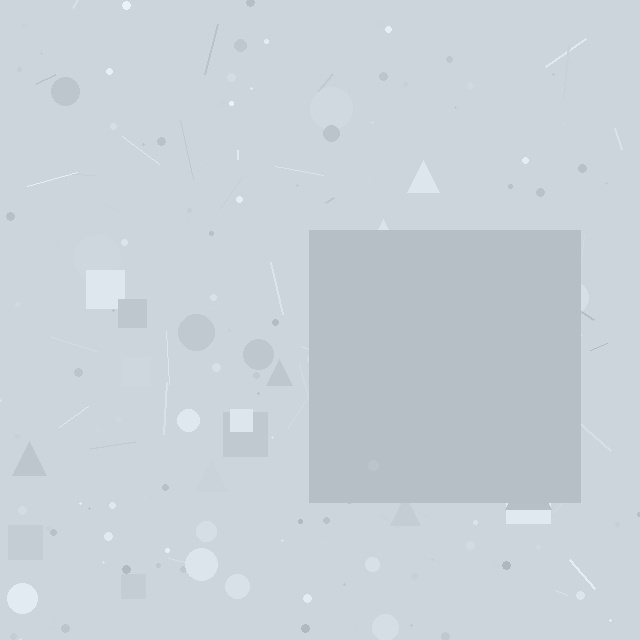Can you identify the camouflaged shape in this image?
The camouflaged shape is a square.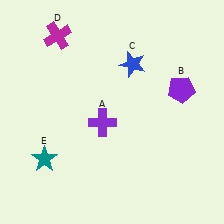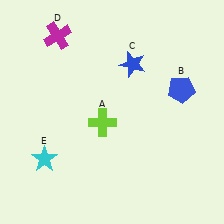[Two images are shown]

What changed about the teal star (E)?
In Image 1, E is teal. In Image 2, it changed to cyan.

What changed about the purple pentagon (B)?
In Image 1, B is purple. In Image 2, it changed to blue.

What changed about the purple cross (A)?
In Image 1, A is purple. In Image 2, it changed to lime.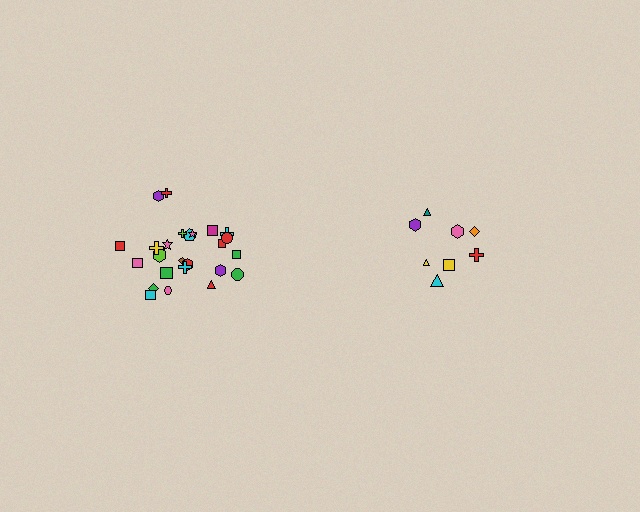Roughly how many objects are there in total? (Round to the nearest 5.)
Roughly 35 objects in total.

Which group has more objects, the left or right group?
The left group.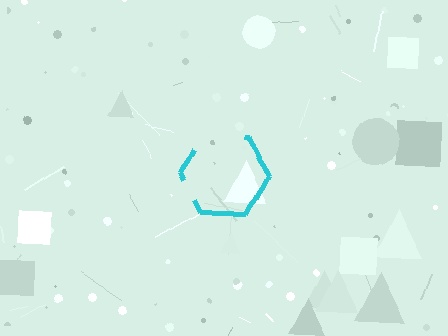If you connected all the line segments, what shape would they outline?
They would outline a hexagon.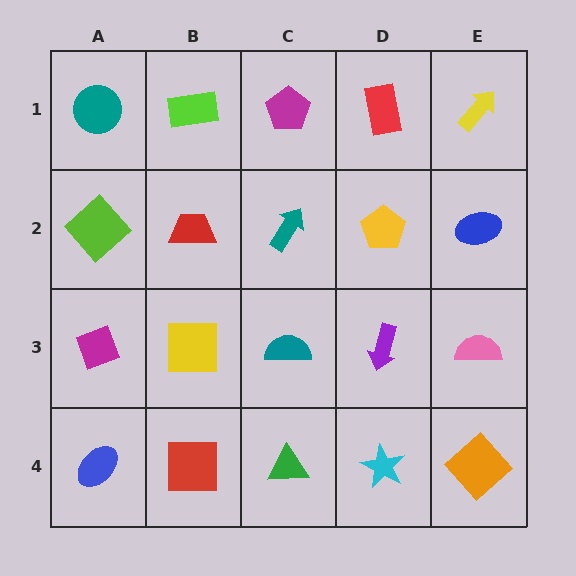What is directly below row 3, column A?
A blue ellipse.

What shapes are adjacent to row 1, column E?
A blue ellipse (row 2, column E), a red rectangle (row 1, column D).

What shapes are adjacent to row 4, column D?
A purple arrow (row 3, column D), a green triangle (row 4, column C), an orange diamond (row 4, column E).